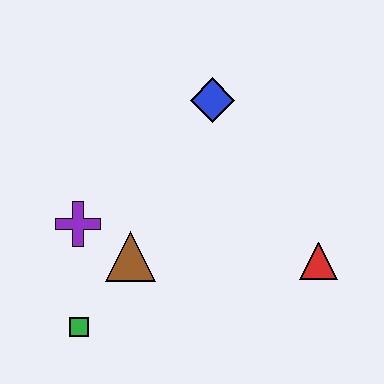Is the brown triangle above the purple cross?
No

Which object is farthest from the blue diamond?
The green square is farthest from the blue diamond.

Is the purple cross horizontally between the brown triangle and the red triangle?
No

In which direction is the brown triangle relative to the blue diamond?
The brown triangle is below the blue diamond.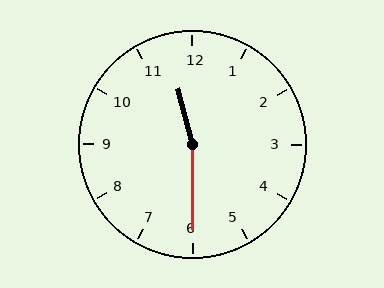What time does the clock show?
11:30.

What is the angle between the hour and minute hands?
Approximately 165 degrees.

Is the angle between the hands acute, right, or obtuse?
It is obtuse.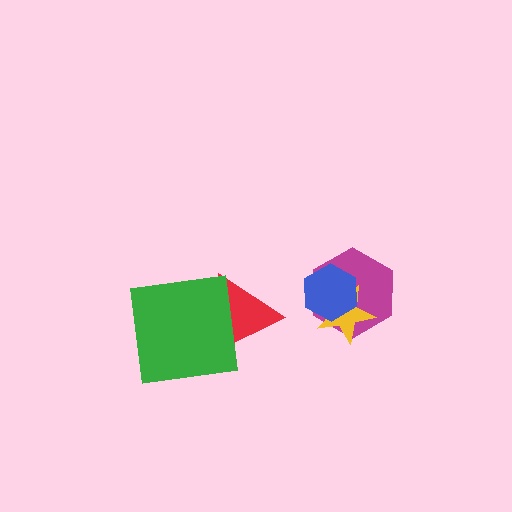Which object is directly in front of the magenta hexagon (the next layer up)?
The yellow star is directly in front of the magenta hexagon.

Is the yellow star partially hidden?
Yes, it is partially covered by another shape.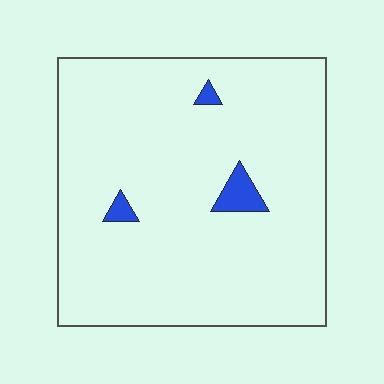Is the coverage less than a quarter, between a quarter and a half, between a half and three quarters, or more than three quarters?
Less than a quarter.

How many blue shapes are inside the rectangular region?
3.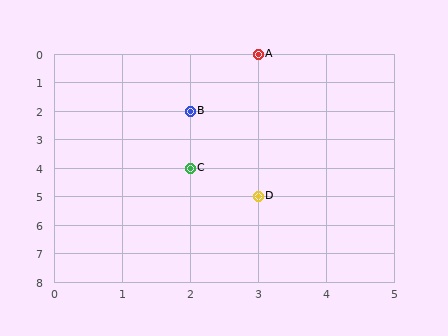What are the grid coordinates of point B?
Point B is at grid coordinates (2, 2).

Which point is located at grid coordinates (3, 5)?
Point D is at (3, 5).